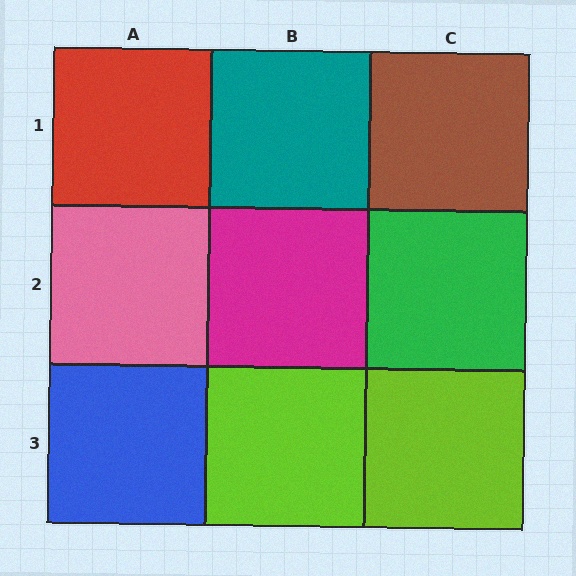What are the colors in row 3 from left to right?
Blue, lime, lime.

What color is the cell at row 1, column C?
Brown.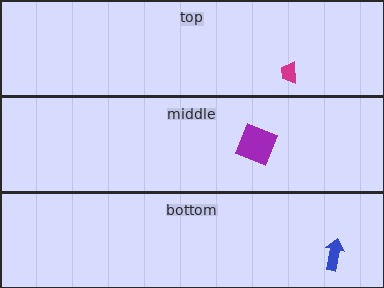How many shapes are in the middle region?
1.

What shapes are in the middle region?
The purple square.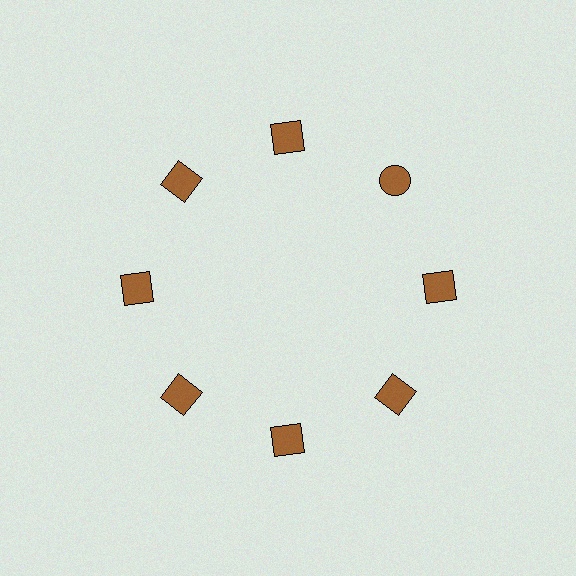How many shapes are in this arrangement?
There are 8 shapes arranged in a ring pattern.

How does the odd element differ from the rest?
It has a different shape: circle instead of square.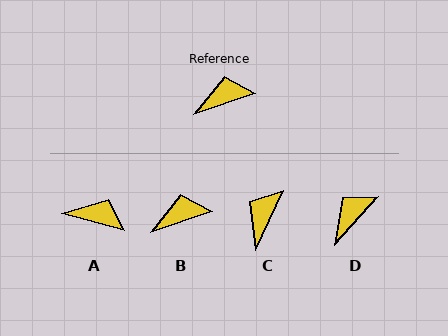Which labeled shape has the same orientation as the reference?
B.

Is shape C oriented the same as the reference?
No, it is off by about 46 degrees.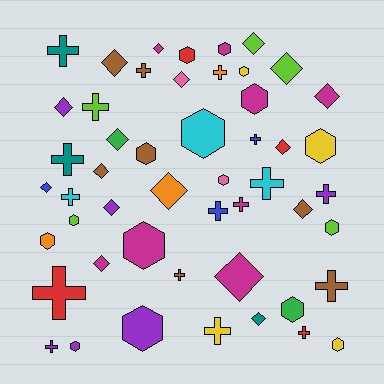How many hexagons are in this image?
There are 16 hexagons.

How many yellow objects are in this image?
There are 4 yellow objects.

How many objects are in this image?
There are 50 objects.